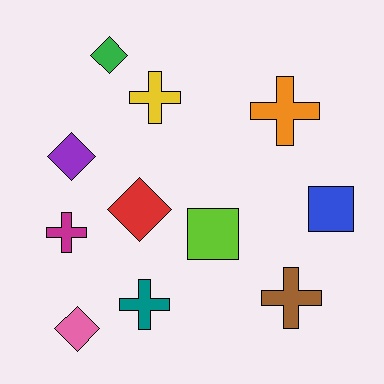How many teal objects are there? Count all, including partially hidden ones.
There is 1 teal object.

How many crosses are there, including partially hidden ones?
There are 5 crosses.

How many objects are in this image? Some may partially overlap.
There are 11 objects.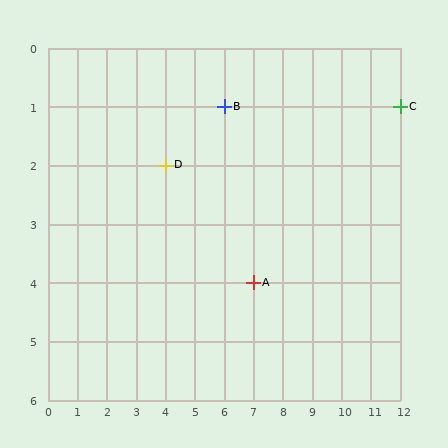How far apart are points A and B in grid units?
Points A and B are 1 column and 3 rows apart (about 3.2 grid units diagonally).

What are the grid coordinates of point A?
Point A is at grid coordinates (7, 4).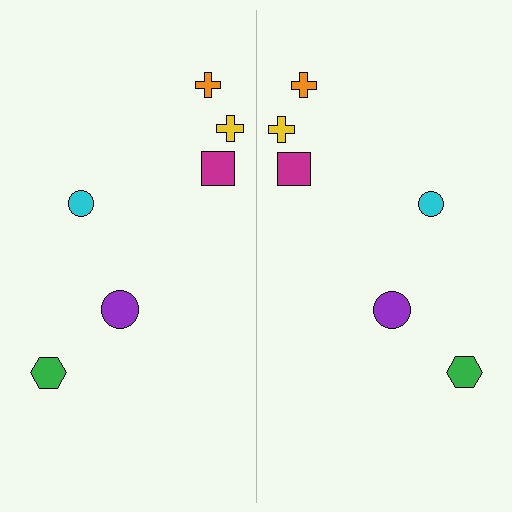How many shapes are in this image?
There are 12 shapes in this image.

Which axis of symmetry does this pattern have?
The pattern has a vertical axis of symmetry running through the center of the image.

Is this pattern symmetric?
Yes, this pattern has bilateral (reflection) symmetry.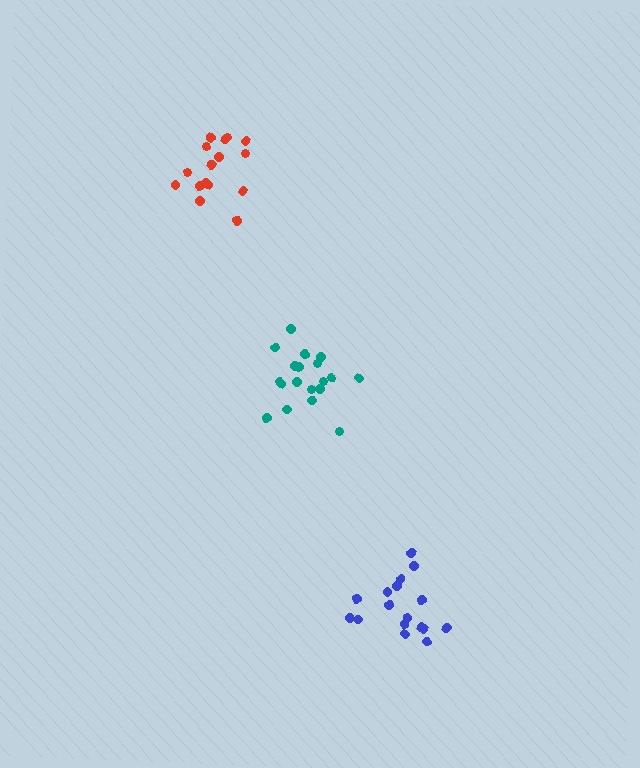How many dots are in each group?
Group 1: 19 dots, Group 2: 17 dots, Group 3: 16 dots (52 total).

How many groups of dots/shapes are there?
There are 3 groups.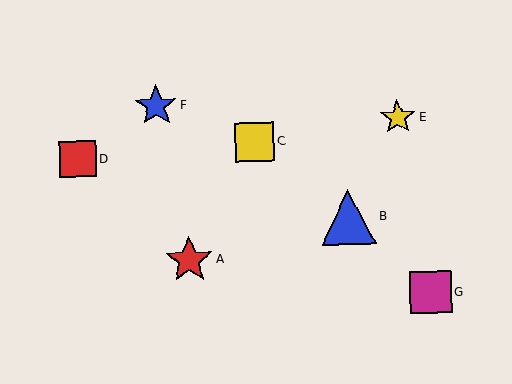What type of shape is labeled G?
Shape G is a magenta square.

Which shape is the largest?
The blue triangle (labeled B) is the largest.